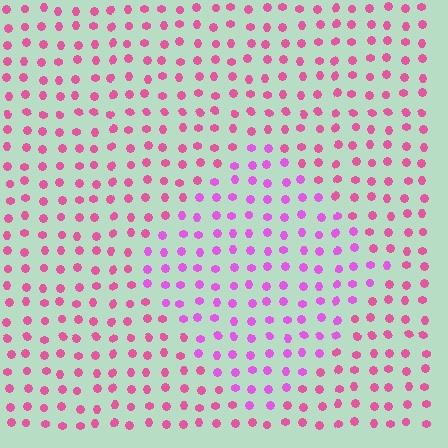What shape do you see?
I see a diamond.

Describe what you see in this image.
The image is filled with small pink elements in a uniform arrangement. A diamond-shaped region is visible where the elements are tinted to a slightly different hue, forming a subtle color boundary.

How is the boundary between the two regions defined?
The boundary is defined purely by a slight shift in hue (about 29 degrees). Spacing, size, and orientation are identical on both sides.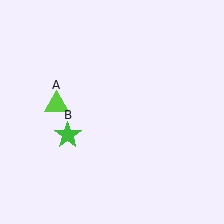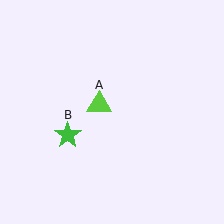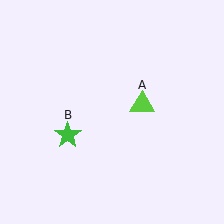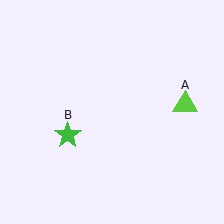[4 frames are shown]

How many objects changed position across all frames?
1 object changed position: lime triangle (object A).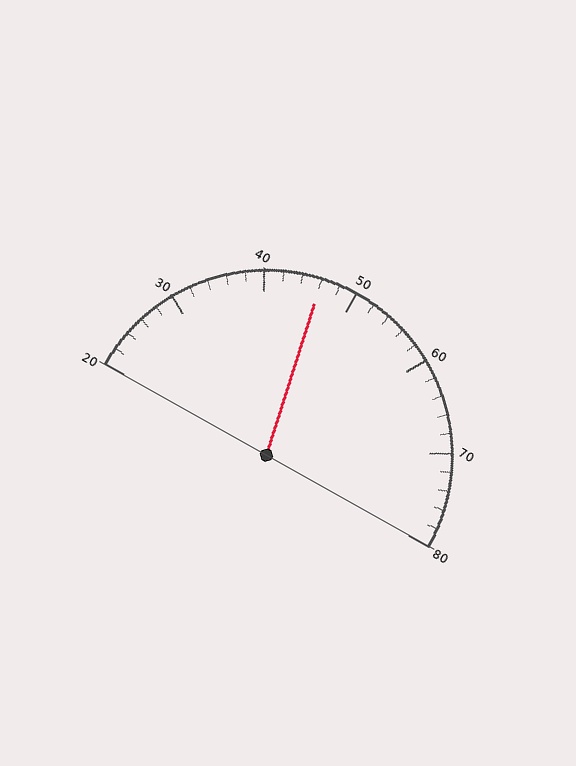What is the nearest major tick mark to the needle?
The nearest major tick mark is 50.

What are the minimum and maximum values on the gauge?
The gauge ranges from 20 to 80.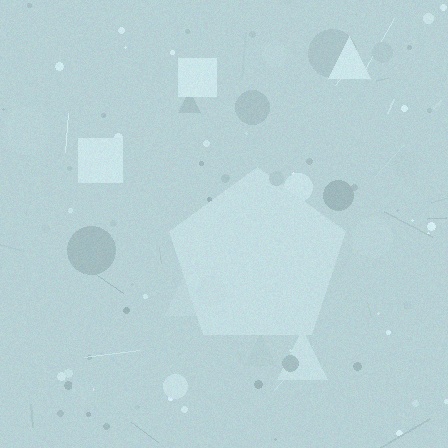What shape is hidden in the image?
A pentagon is hidden in the image.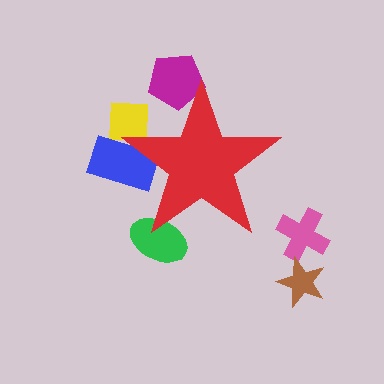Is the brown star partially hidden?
No, the brown star is fully visible.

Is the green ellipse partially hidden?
Yes, the green ellipse is partially hidden behind the red star.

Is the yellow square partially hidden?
Yes, the yellow square is partially hidden behind the red star.